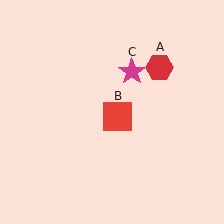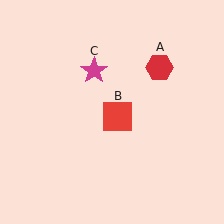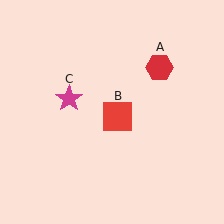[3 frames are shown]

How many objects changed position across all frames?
1 object changed position: magenta star (object C).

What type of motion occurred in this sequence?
The magenta star (object C) rotated counterclockwise around the center of the scene.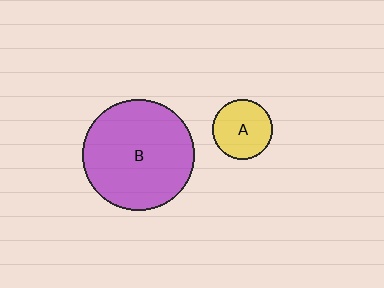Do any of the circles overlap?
No, none of the circles overlap.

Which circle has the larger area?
Circle B (purple).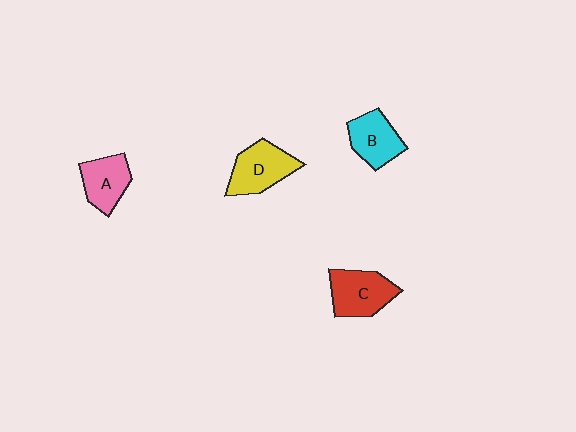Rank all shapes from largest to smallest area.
From largest to smallest: D (yellow), C (red), B (cyan), A (pink).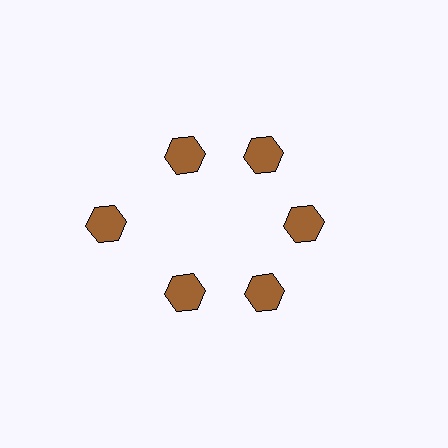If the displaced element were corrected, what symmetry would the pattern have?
It would have 6-fold rotational symmetry — the pattern would map onto itself every 60 degrees.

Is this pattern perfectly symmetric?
No. The 6 brown hexagons are arranged in a ring, but one element near the 9 o'clock position is pushed outward from the center, breaking the 6-fold rotational symmetry.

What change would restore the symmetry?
The symmetry would be restored by moving it inward, back onto the ring so that all 6 hexagons sit at equal angles and equal distance from the center.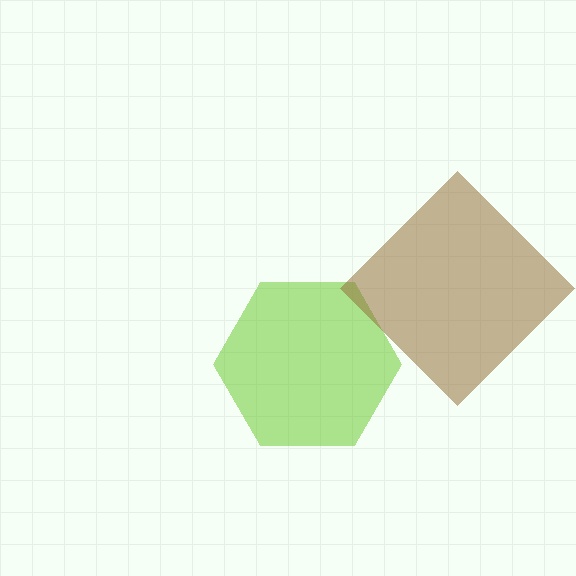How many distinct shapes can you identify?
There are 2 distinct shapes: a lime hexagon, a brown diamond.